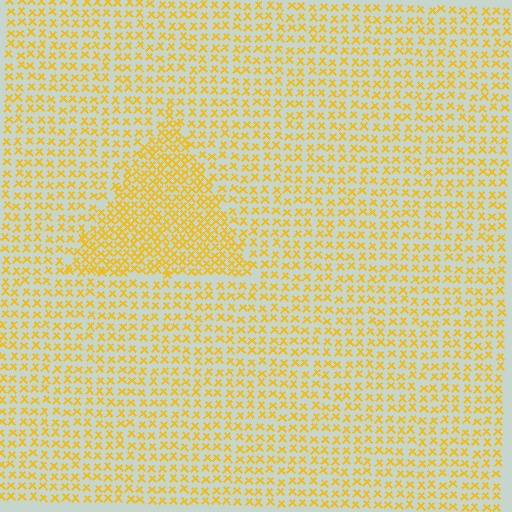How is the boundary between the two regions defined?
The boundary is defined by a change in element density (approximately 1.8x ratio). All elements are the same color, size, and shape.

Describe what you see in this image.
The image contains small yellow elements arranged at two different densities. A triangle-shaped region is visible where the elements are more densely packed than the surrounding area.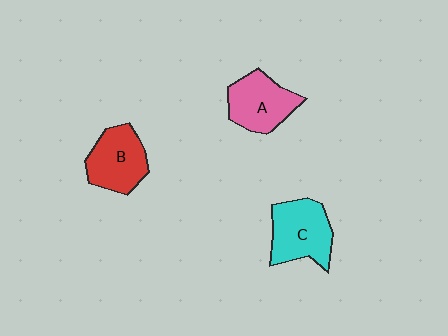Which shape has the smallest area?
Shape A (pink).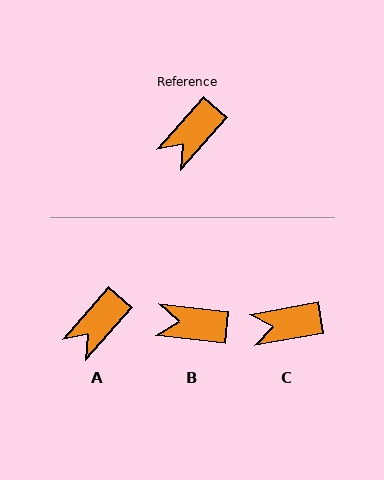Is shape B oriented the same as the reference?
No, it is off by about 55 degrees.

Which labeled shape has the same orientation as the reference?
A.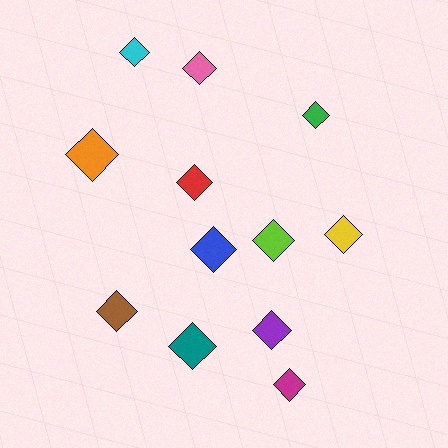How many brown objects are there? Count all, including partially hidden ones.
There is 1 brown object.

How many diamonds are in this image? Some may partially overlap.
There are 12 diamonds.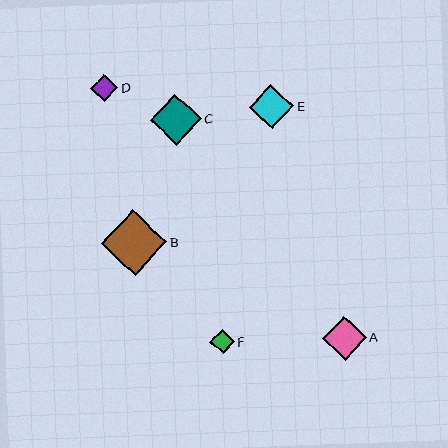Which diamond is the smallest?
Diamond F is the smallest with a size of approximately 24 pixels.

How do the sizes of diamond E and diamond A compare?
Diamond E and diamond A are approximately the same size.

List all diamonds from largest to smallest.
From largest to smallest: B, C, E, A, D, F.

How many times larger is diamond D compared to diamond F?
Diamond D is approximately 1.1 times the size of diamond F.